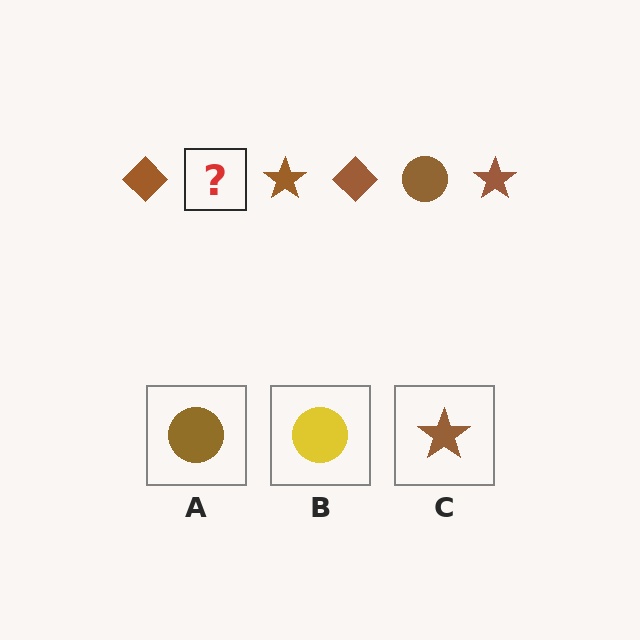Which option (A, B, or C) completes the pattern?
A.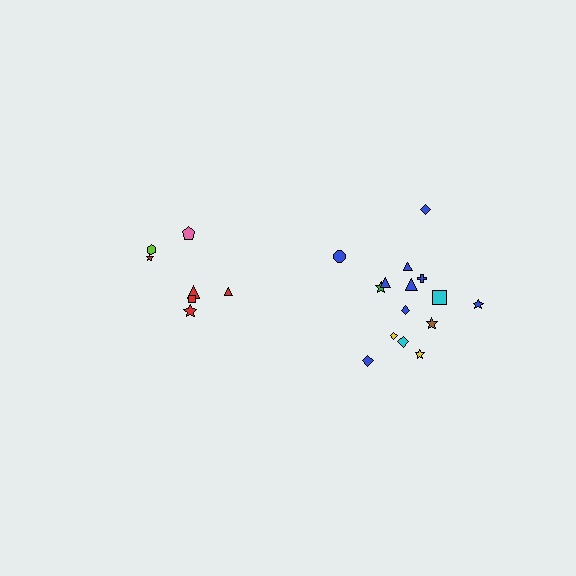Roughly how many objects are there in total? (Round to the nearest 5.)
Roughly 20 objects in total.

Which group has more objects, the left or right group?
The right group.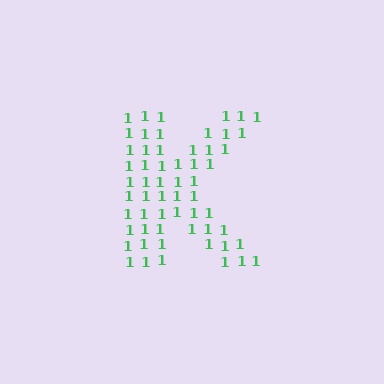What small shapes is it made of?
It is made of small digit 1's.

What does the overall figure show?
The overall figure shows the letter K.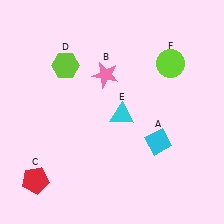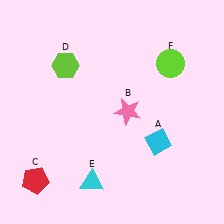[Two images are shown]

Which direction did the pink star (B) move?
The pink star (B) moved down.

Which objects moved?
The objects that moved are: the pink star (B), the cyan triangle (E).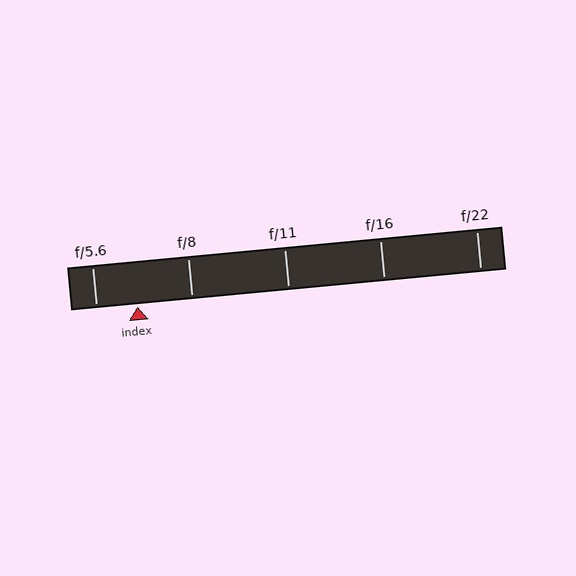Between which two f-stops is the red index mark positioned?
The index mark is between f/5.6 and f/8.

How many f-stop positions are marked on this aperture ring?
There are 5 f-stop positions marked.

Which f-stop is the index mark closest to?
The index mark is closest to f/5.6.